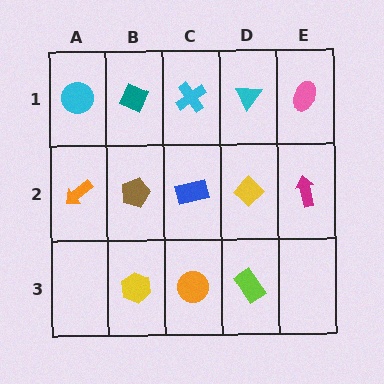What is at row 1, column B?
A teal diamond.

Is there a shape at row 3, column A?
No, that cell is empty.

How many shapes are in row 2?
5 shapes.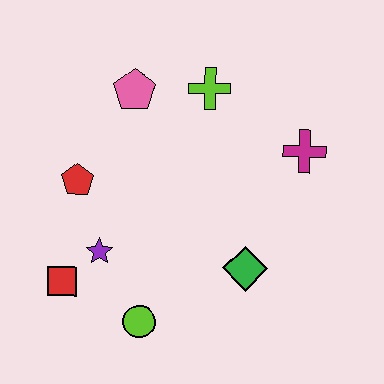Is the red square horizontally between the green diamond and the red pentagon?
No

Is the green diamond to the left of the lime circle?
No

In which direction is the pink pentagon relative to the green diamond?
The pink pentagon is above the green diamond.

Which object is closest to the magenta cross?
The lime cross is closest to the magenta cross.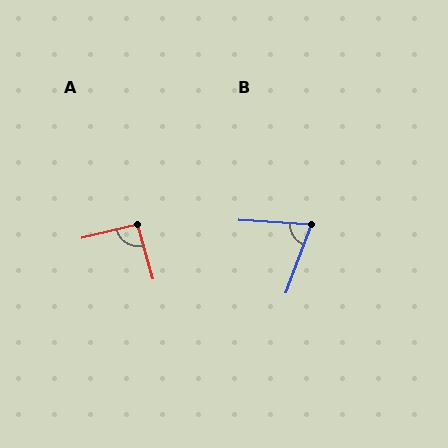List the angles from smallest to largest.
B (74°), A (92°).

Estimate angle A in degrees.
Approximately 92 degrees.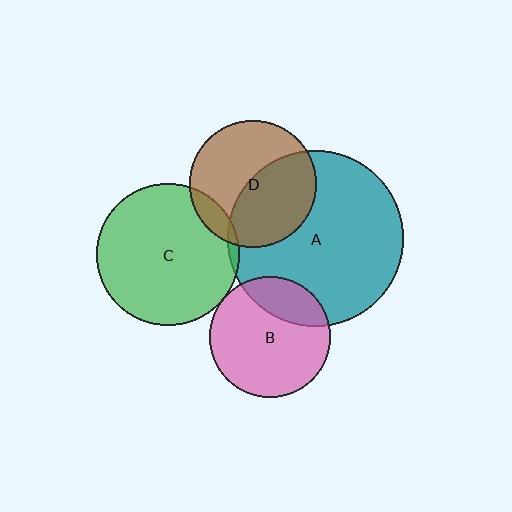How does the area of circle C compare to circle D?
Approximately 1.3 times.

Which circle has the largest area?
Circle A (teal).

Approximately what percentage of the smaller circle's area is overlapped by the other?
Approximately 5%.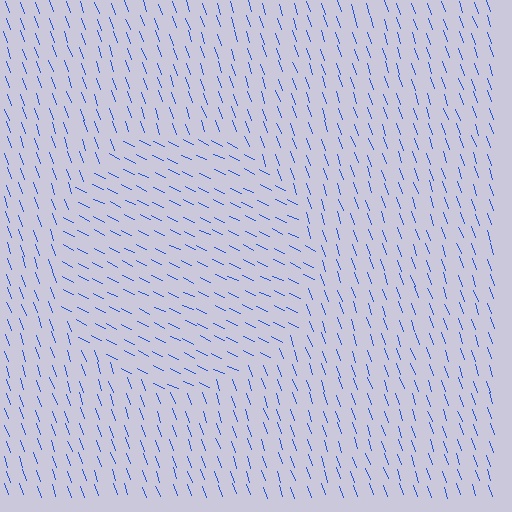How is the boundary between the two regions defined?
The boundary is defined purely by a change in line orientation (approximately 45 degrees difference). All lines are the same color and thickness.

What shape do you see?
I see a circle.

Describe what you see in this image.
The image is filled with small blue line segments. A circle region in the image has lines oriented differently from the surrounding lines, creating a visible texture boundary.